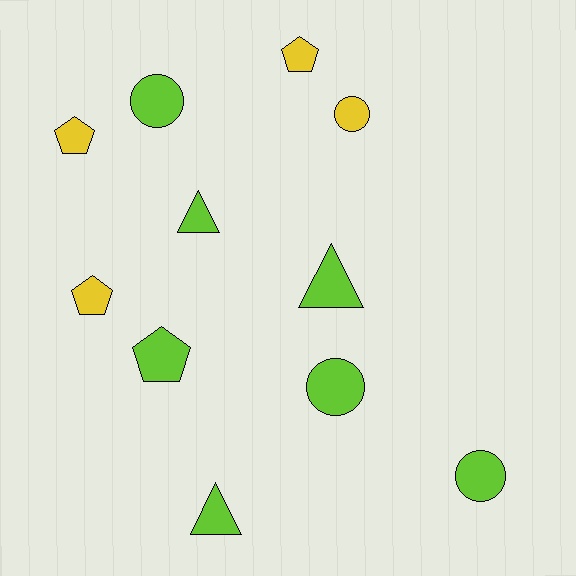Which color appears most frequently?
Lime, with 7 objects.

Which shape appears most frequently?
Pentagon, with 4 objects.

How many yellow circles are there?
There is 1 yellow circle.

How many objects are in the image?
There are 11 objects.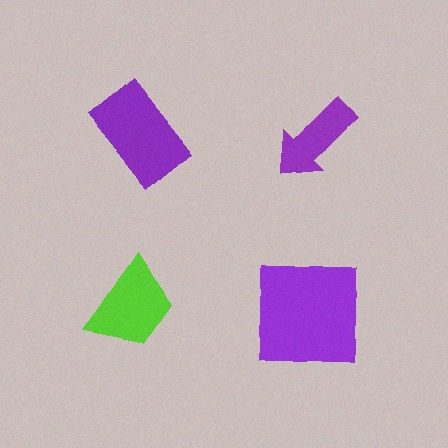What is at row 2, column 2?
A purple square.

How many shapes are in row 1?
2 shapes.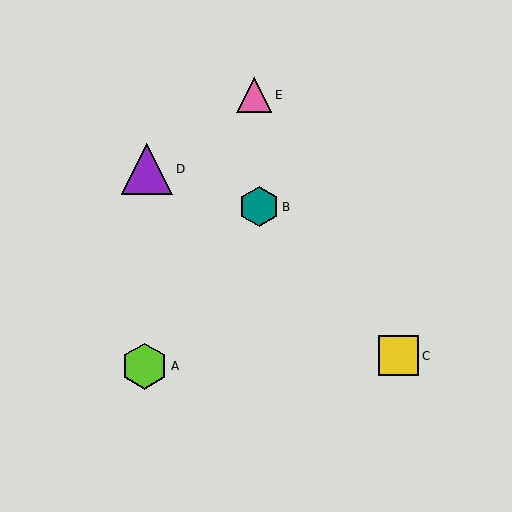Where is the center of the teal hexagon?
The center of the teal hexagon is at (259, 207).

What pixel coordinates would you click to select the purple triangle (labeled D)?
Click at (147, 169) to select the purple triangle D.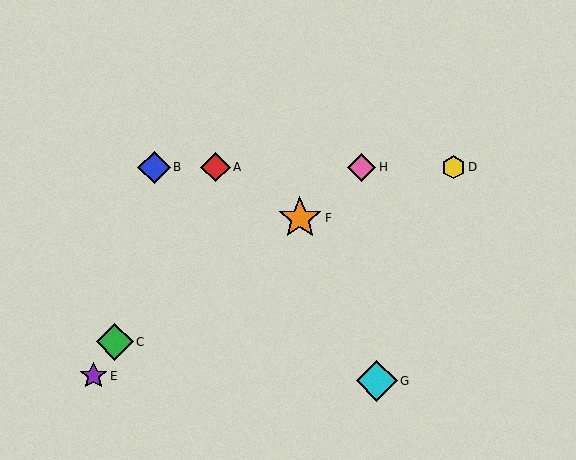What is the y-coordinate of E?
Object E is at y≈376.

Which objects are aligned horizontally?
Objects A, B, D, H are aligned horizontally.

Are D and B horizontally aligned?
Yes, both are at y≈167.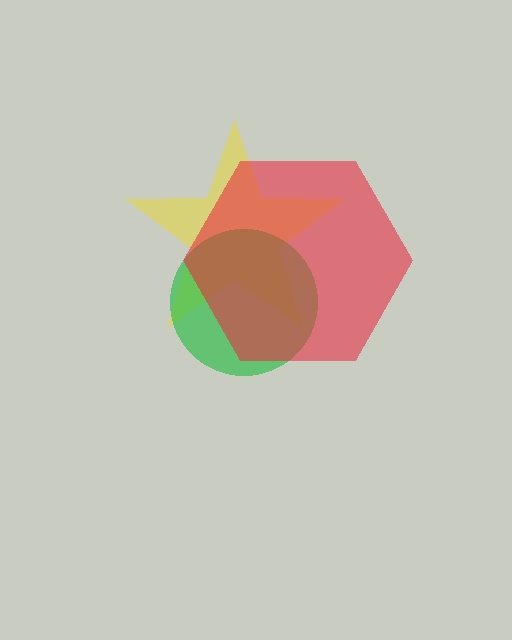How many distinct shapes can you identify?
There are 3 distinct shapes: a yellow star, a green circle, a red hexagon.